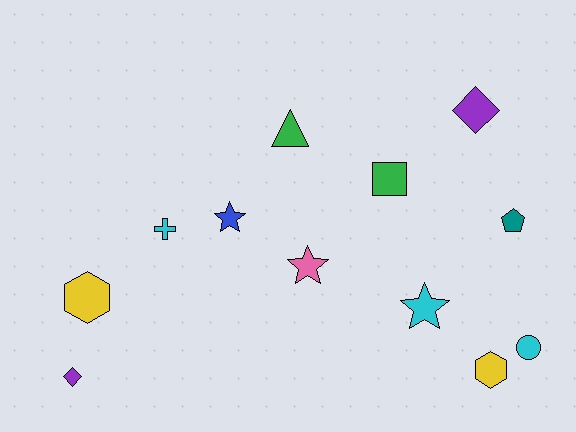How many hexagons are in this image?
There are 2 hexagons.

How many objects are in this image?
There are 12 objects.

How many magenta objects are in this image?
There are no magenta objects.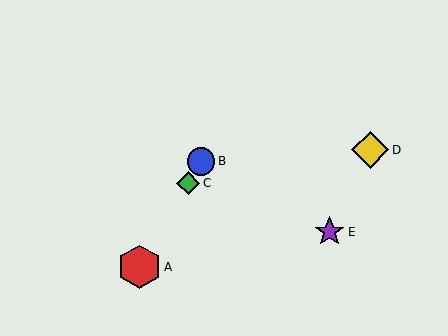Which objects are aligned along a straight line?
Objects A, B, C are aligned along a straight line.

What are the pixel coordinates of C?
Object C is at (188, 183).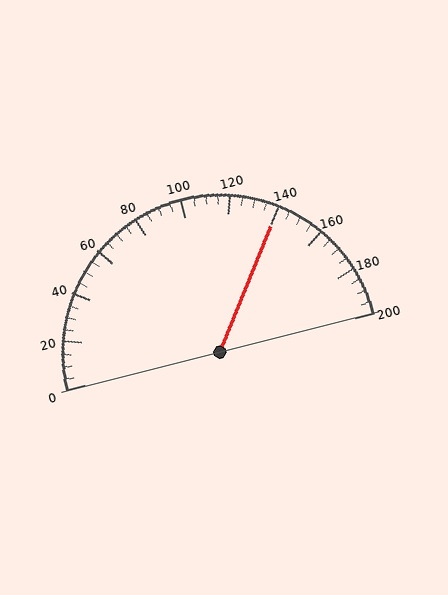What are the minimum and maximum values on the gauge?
The gauge ranges from 0 to 200.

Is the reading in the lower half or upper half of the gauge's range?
The reading is in the upper half of the range (0 to 200).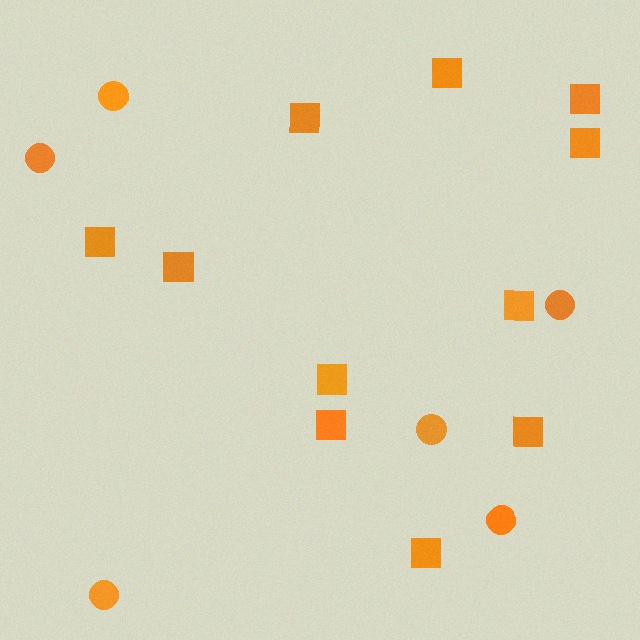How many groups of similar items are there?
There are 2 groups: one group of circles (6) and one group of squares (11).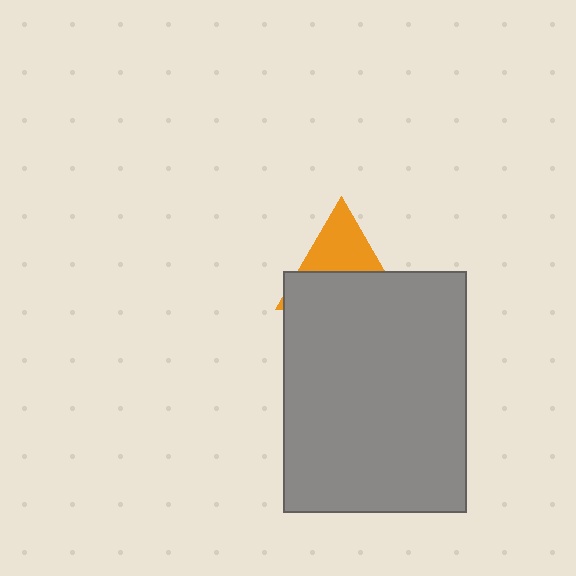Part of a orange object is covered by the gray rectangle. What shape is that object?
It is a triangle.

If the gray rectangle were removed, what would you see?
You would see the complete orange triangle.